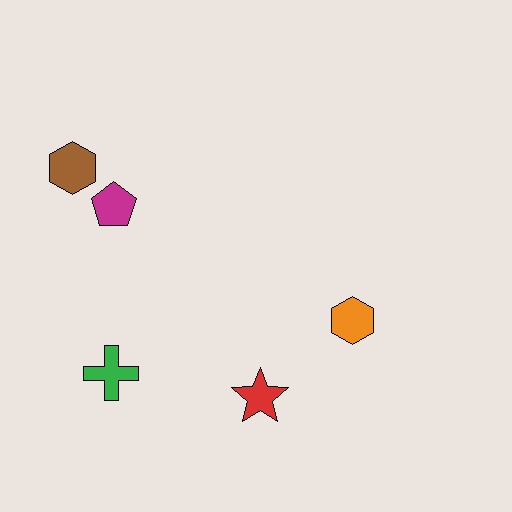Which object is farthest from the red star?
The brown hexagon is farthest from the red star.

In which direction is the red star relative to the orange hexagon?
The red star is to the left of the orange hexagon.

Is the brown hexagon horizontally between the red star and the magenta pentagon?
No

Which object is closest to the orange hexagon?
The red star is closest to the orange hexagon.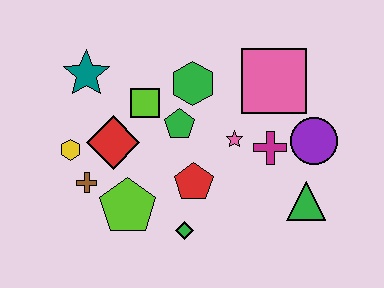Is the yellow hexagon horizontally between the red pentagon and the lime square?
No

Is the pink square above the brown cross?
Yes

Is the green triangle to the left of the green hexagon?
No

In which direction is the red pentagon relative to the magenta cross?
The red pentagon is to the left of the magenta cross.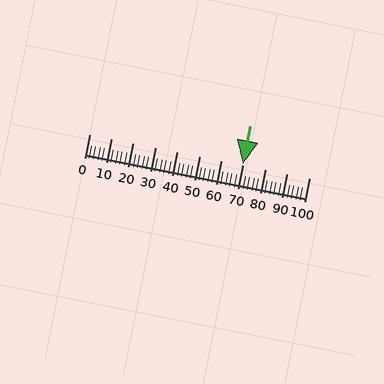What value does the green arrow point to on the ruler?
The green arrow points to approximately 70.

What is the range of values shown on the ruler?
The ruler shows values from 0 to 100.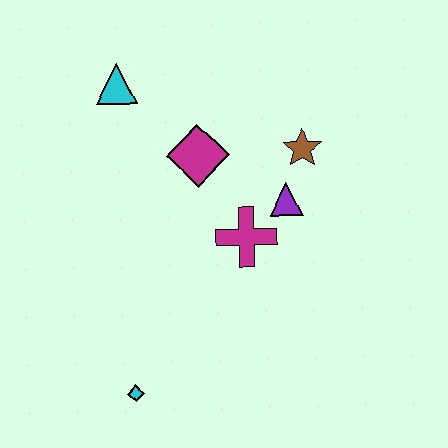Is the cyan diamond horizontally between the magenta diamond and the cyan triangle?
Yes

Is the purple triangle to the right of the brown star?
No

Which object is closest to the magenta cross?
The purple triangle is closest to the magenta cross.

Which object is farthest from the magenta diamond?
The cyan diamond is farthest from the magenta diamond.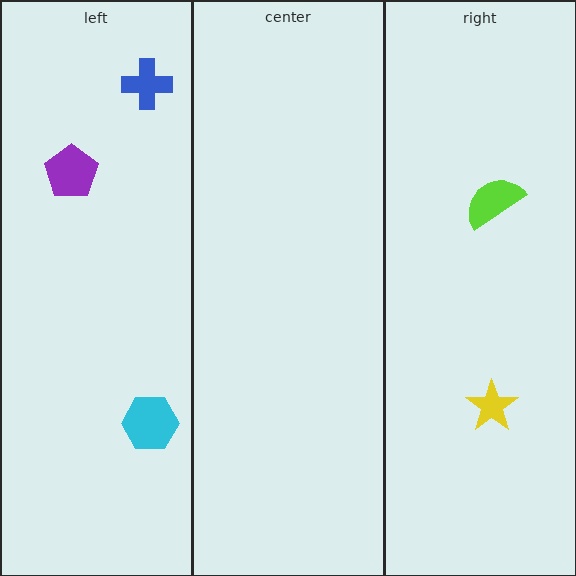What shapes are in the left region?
The purple pentagon, the cyan hexagon, the blue cross.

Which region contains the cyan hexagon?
The left region.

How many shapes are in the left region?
3.